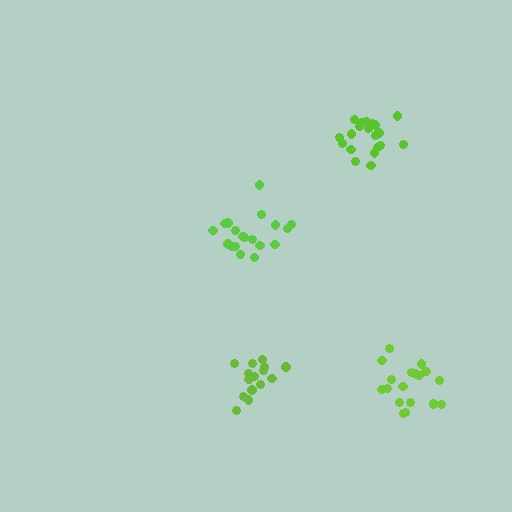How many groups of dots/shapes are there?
There are 4 groups.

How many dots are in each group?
Group 1: 21 dots, Group 2: 19 dots, Group 3: 15 dots, Group 4: 20 dots (75 total).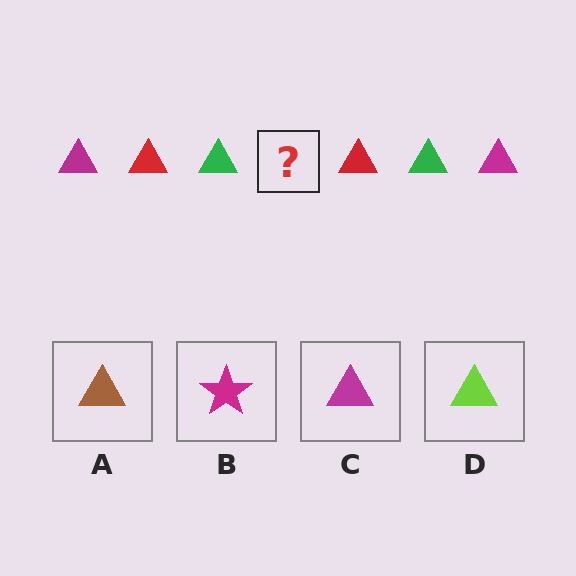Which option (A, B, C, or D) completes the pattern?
C.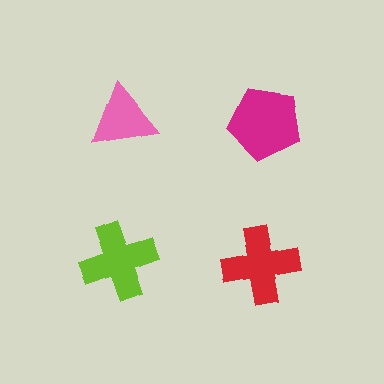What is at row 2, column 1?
A lime cross.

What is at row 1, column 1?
A pink triangle.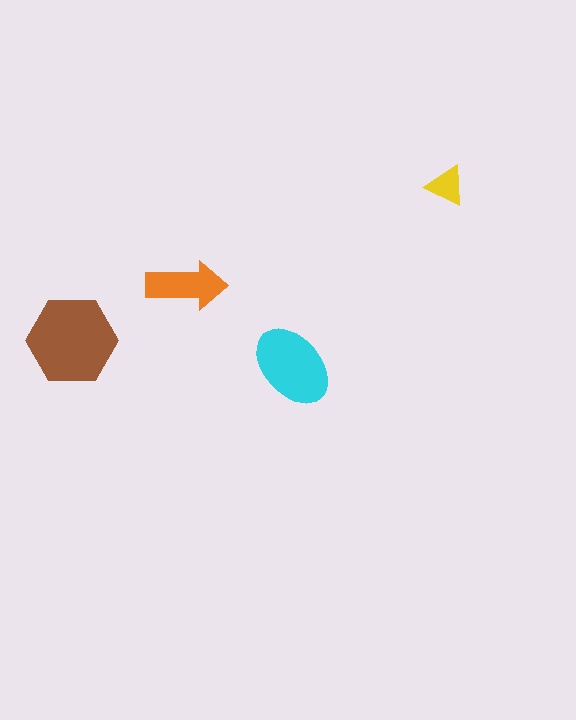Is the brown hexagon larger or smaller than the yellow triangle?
Larger.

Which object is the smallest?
The yellow triangle.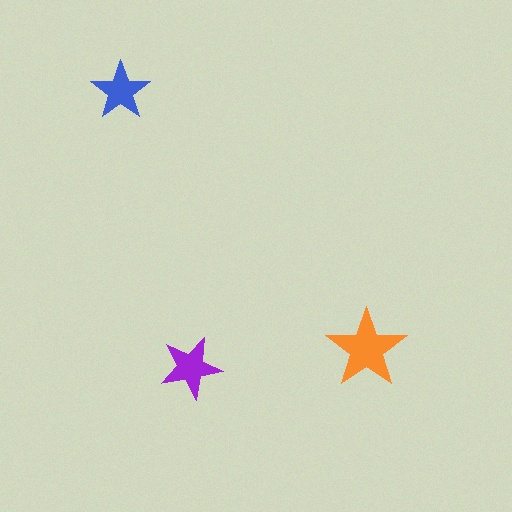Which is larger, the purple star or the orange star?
The orange one.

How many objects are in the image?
There are 3 objects in the image.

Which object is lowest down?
The purple star is bottommost.